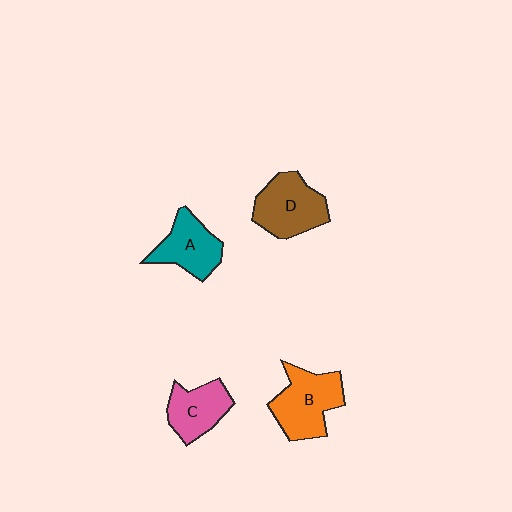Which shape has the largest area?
Shape B (orange).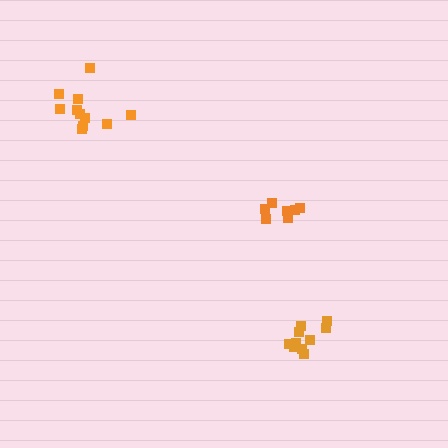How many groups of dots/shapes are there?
There are 3 groups.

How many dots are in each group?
Group 1: 11 dots, Group 2: 10 dots, Group 3: 7 dots (28 total).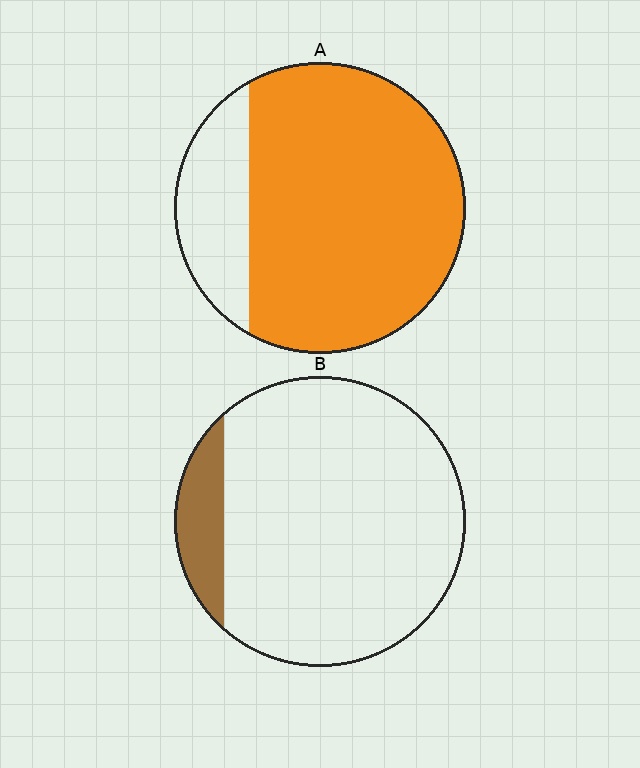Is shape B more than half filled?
No.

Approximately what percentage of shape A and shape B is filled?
A is approximately 80% and B is approximately 10%.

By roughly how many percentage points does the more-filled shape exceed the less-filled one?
By roughly 70 percentage points (A over B).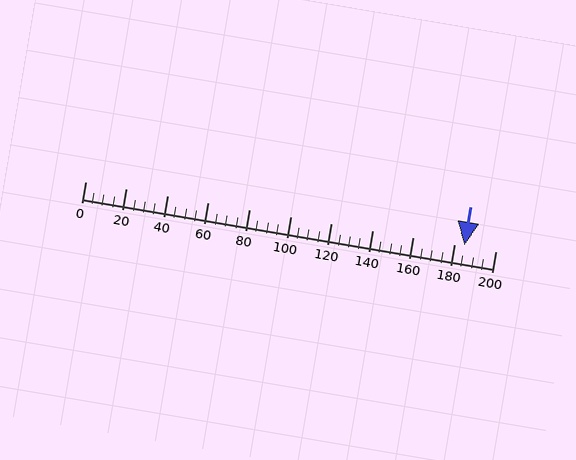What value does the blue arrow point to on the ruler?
The blue arrow points to approximately 185.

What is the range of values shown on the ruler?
The ruler shows values from 0 to 200.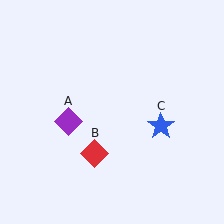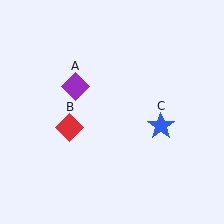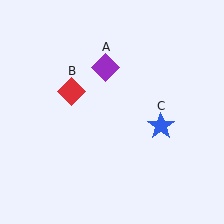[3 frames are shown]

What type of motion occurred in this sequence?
The purple diamond (object A), red diamond (object B) rotated clockwise around the center of the scene.